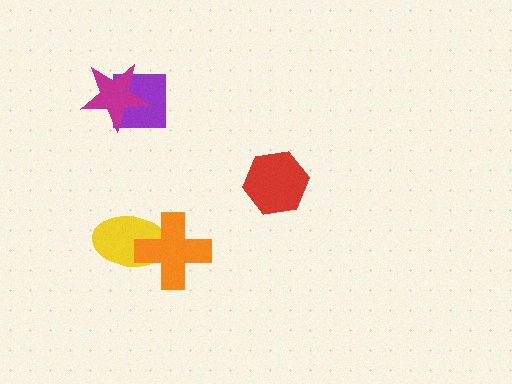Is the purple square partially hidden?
Yes, it is partially covered by another shape.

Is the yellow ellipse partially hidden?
Yes, it is partially covered by another shape.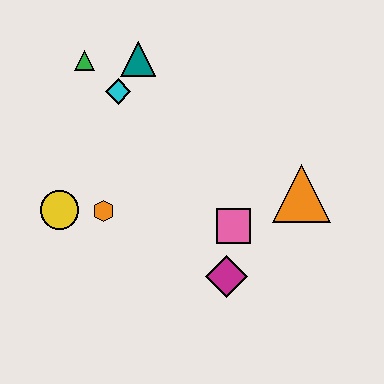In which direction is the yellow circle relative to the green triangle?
The yellow circle is below the green triangle.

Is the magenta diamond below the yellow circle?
Yes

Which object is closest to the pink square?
The magenta diamond is closest to the pink square.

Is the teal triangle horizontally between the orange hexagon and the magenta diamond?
Yes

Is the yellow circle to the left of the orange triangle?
Yes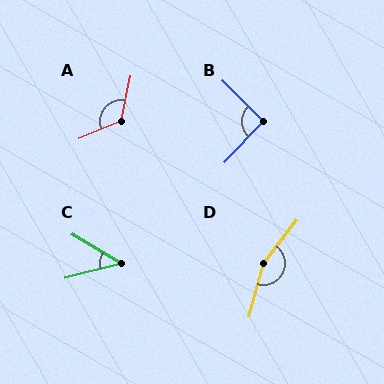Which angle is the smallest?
C, at approximately 45 degrees.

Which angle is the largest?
D, at approximately 157 degrees.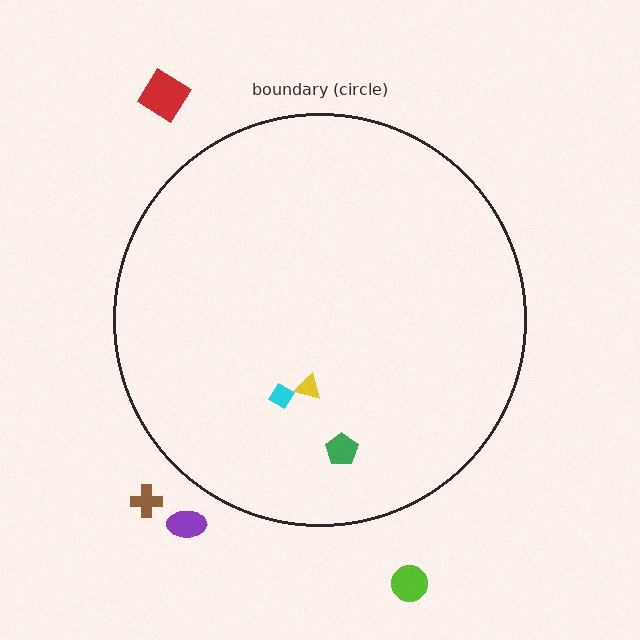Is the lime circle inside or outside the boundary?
Outside.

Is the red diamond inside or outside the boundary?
Outside.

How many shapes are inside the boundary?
3 inside, 4 outside.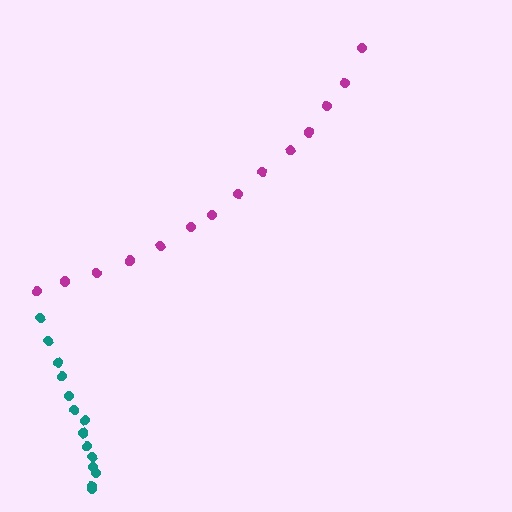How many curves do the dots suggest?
There are 2 distinct paths.